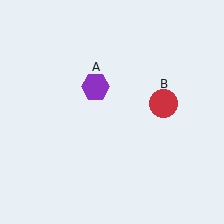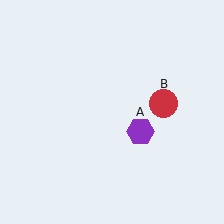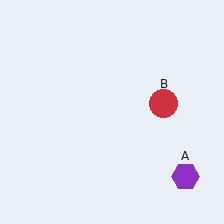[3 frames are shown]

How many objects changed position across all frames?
1 object changed position: purple hexagon (object A).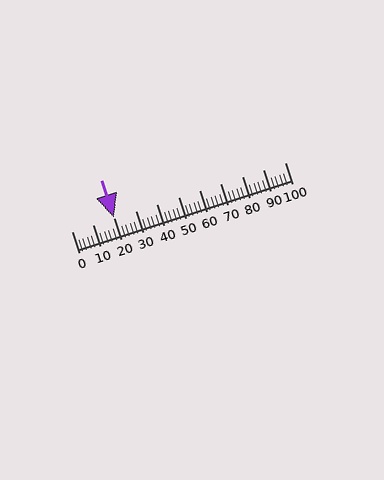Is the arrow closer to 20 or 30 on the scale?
The arrow is closer to 20.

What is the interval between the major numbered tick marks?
The major tick marks are spaced 10 units apart.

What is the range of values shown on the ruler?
The ruler shows values from 0 to 100.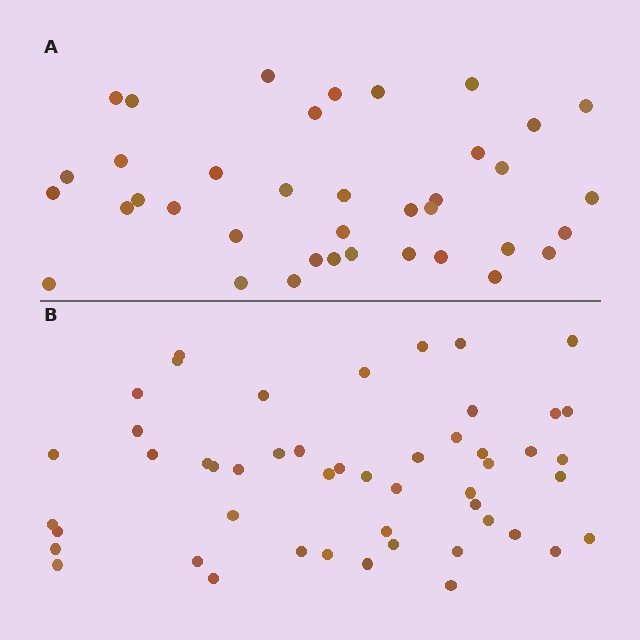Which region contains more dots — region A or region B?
Region B (the bottom region) has more dots.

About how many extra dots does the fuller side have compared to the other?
Region B has roughly 12 or so more dots than region A.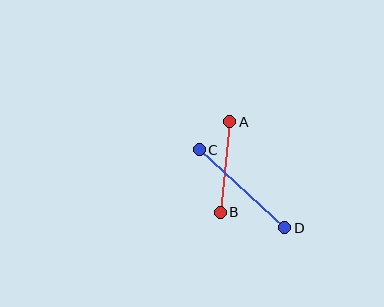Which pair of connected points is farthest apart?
Points C and D are farthest apart.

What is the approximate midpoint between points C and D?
The midpoint is at approximately (242, 189) pixels.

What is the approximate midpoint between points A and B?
The midpoint is at approximately (225, 167) pixels.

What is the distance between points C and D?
The distance is approximately 116 pixels.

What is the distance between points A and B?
The distance is approximately 91 pixels.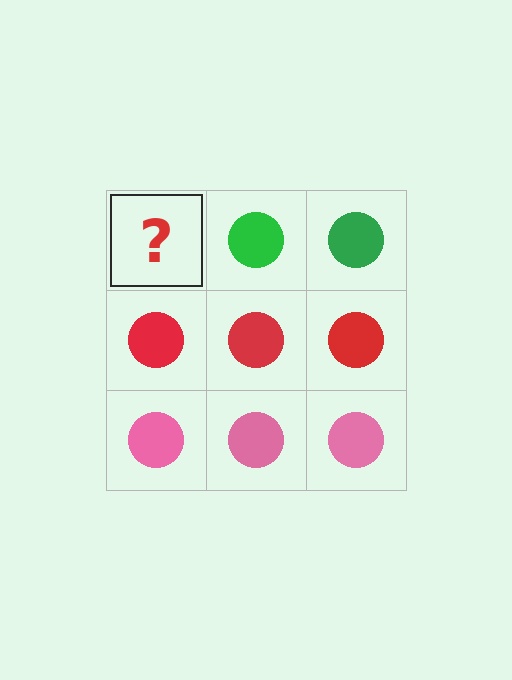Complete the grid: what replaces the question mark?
The question mark should be replaced with a green circle.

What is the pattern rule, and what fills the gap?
The rule is that each row has a consistent color. The gap should be filled with a green circle.